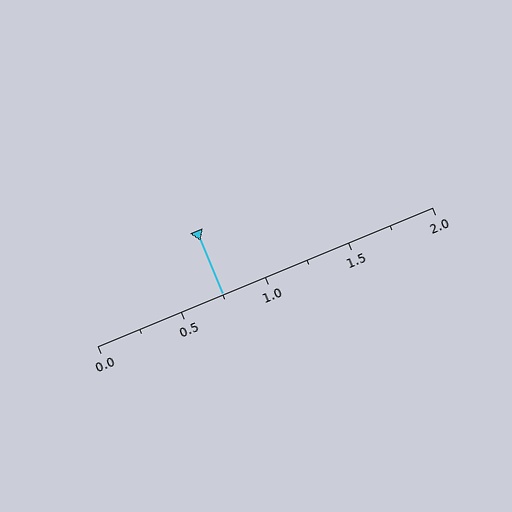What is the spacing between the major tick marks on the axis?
The major ticks are spaced 0.5 apart.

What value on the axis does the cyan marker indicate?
The marker indicates approximately 0.75.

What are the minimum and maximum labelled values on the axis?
The axis runs from 0.0 to 2.0.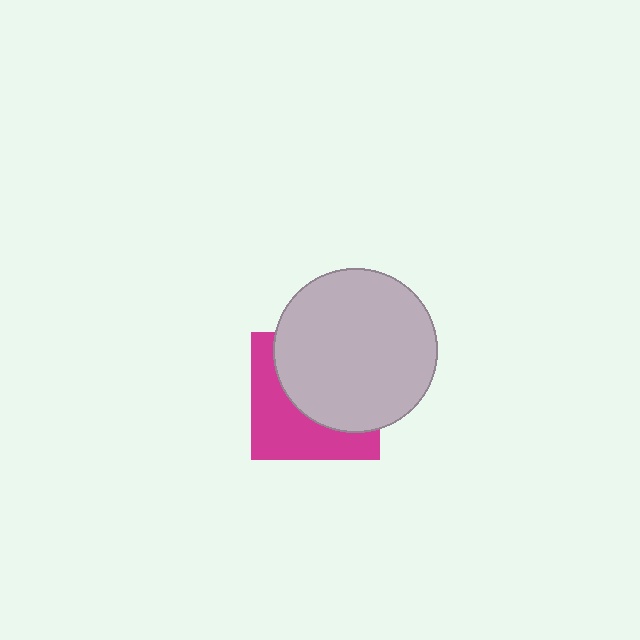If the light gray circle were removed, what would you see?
You would see the complete magenta square.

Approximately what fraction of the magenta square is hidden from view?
Roughly 57% of the magenta square is hidden behind the light gray circle.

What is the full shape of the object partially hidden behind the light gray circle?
The partially hidden object is a magenta square.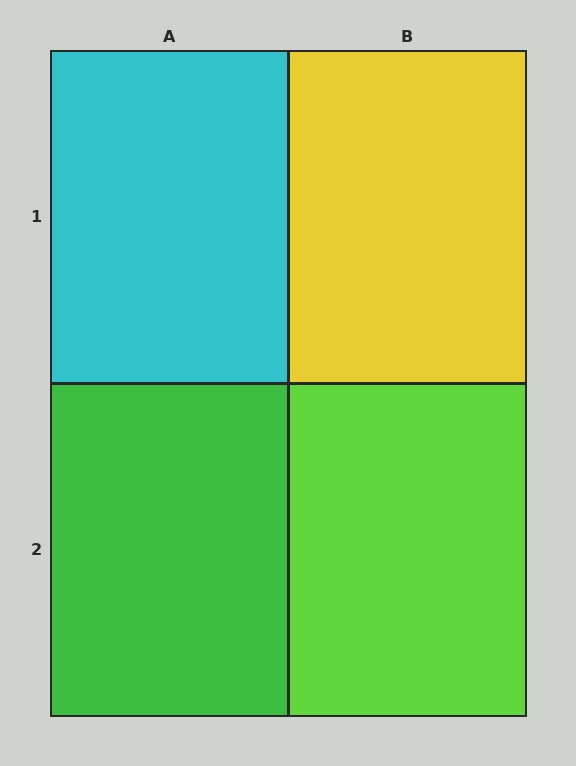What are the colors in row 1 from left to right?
Cyan, yellow.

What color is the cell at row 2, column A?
Green.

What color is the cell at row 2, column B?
Lime.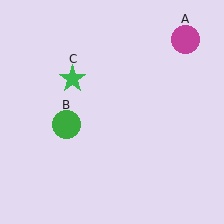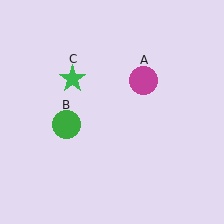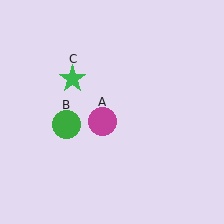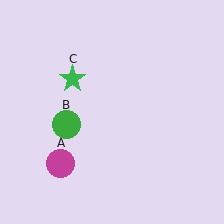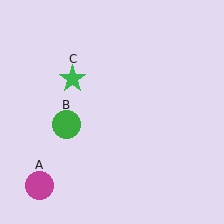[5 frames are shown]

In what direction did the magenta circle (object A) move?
The magenta circle (object A) moved down and to the left.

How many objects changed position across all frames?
1 object changed position: magenta circle (object A).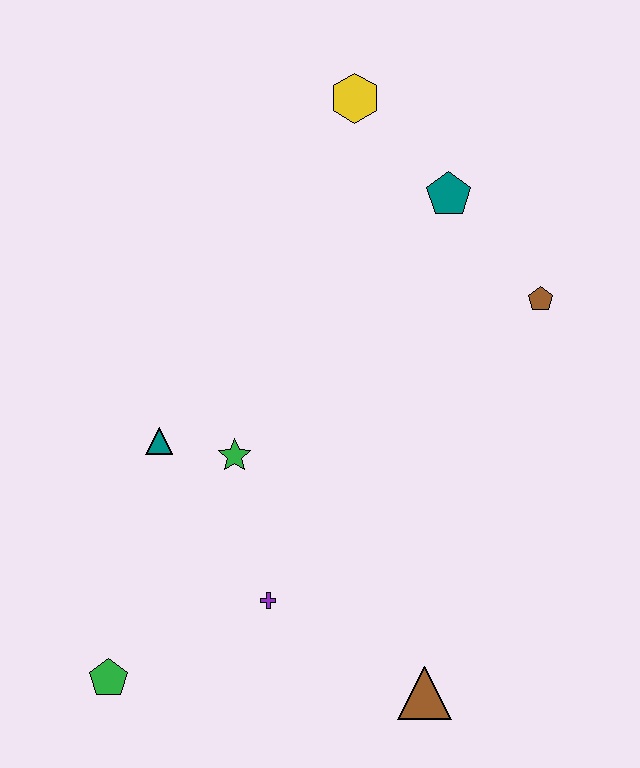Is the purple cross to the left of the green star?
No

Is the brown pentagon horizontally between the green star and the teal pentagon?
No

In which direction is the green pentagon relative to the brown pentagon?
The green pentagon is to the left of the brown pentagon.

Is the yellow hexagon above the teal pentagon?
Yes